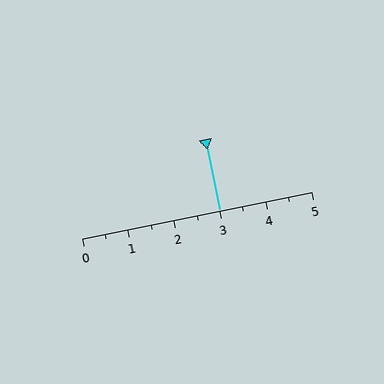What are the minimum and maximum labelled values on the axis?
The axis runs from 0 to 5.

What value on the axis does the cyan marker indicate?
The marker indicates approximately 3.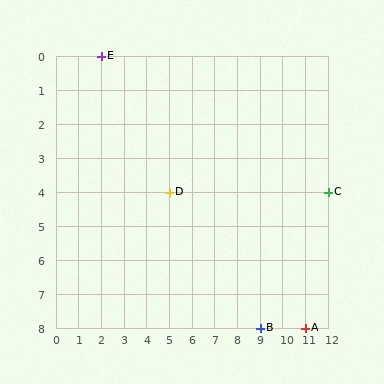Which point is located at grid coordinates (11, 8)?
Point A is at (11, 8).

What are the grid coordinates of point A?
Point A is at grid coordinates (11, 8).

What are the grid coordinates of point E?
Point E is at grid coordinates (2, 0).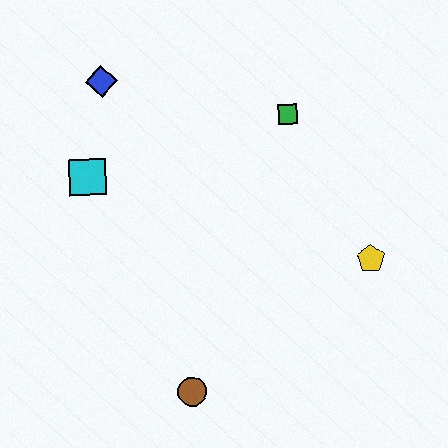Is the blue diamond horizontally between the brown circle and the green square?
No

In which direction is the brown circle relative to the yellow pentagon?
The brown circle is to the left of the yellow pentagon.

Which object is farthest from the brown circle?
The blue diamond is farthest from the brown circle.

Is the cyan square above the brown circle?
Yes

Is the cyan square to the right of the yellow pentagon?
No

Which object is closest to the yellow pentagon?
The green square is closest to the yellow pentagon.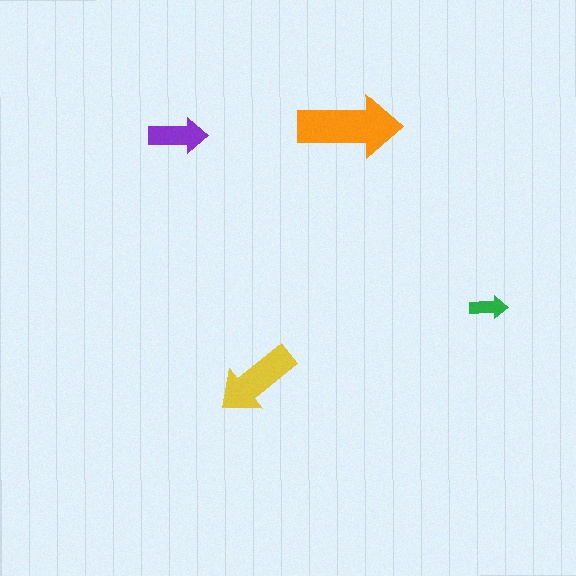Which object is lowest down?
The yellow arrow is bottommost.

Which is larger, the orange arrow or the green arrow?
The orange one.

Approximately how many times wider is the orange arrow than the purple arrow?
About 1.5 times wider.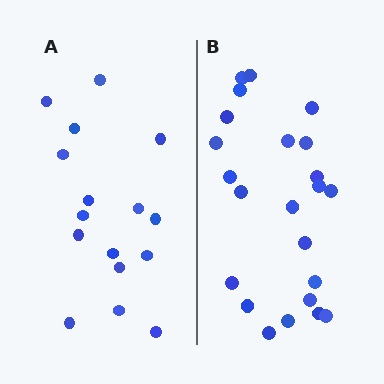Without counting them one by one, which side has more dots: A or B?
Region B (the right region) has more dots.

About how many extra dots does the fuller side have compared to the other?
Region B has roughly 8 or so more dots than region A.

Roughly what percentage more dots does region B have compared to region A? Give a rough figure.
About 45% more.